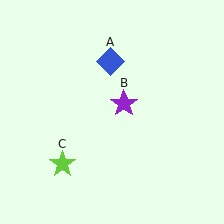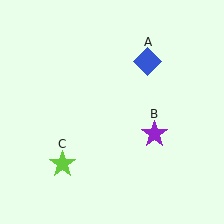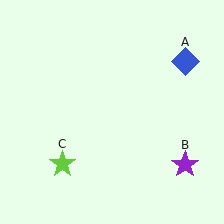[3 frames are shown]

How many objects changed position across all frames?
2 objects changed position: blue diamond (object A), purple star (object B).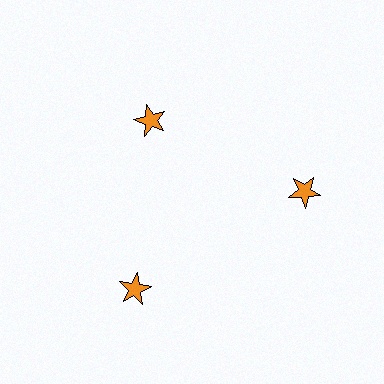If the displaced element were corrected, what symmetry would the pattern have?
It would have 3-fold rotational symmetry — the pattern would map onto itself every 120 degrees.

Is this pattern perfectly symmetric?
No. The 3 orange stars are arranged in a ring, but one element near the 11 o'clock position is pulled inward toward the center, breaking the 3-fold rotational symmetry.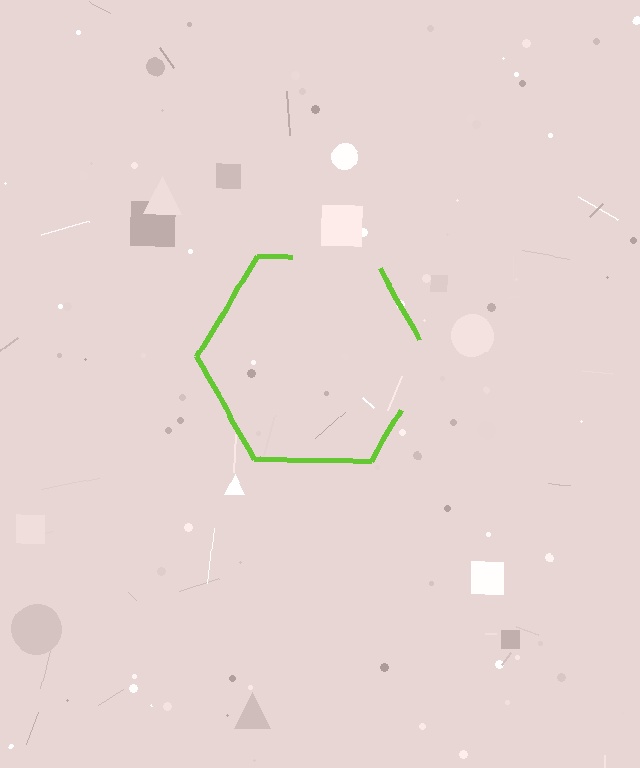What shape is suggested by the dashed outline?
The dashed outline suggests a hexagon.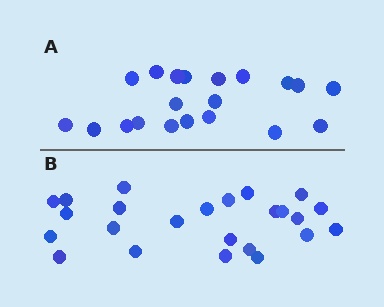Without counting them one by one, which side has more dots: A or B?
Region B (the bottom region) has more dots.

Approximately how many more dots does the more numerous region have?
Region B has about 4 more dots than region A.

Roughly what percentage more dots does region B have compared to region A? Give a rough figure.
About 20% more.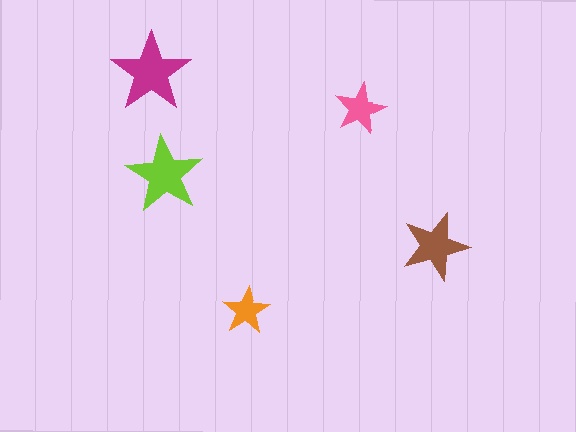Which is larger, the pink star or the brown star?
The brown one.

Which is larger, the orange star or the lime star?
The lime one.